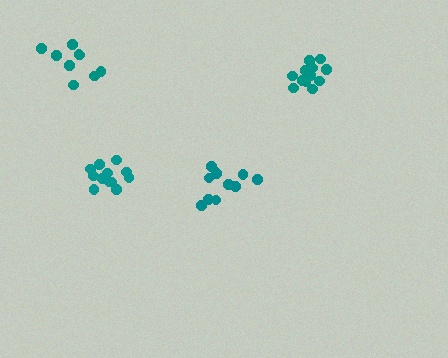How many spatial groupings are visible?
There are 4 spatial groupings.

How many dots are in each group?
Group 1: 9 dots, Group 2: 12 dots, Group 3: 11 dots, Group 4: 12 dots (44 total).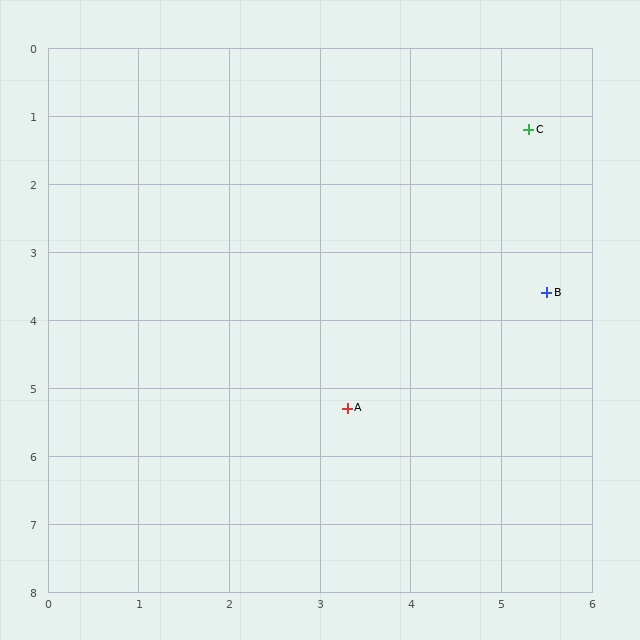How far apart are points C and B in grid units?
Points C and B are about 2.4 grid units apart.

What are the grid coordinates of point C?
Point C is at approximately (5.3, 1.2).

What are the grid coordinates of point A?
Point A is at approximately (3.3, 5.3).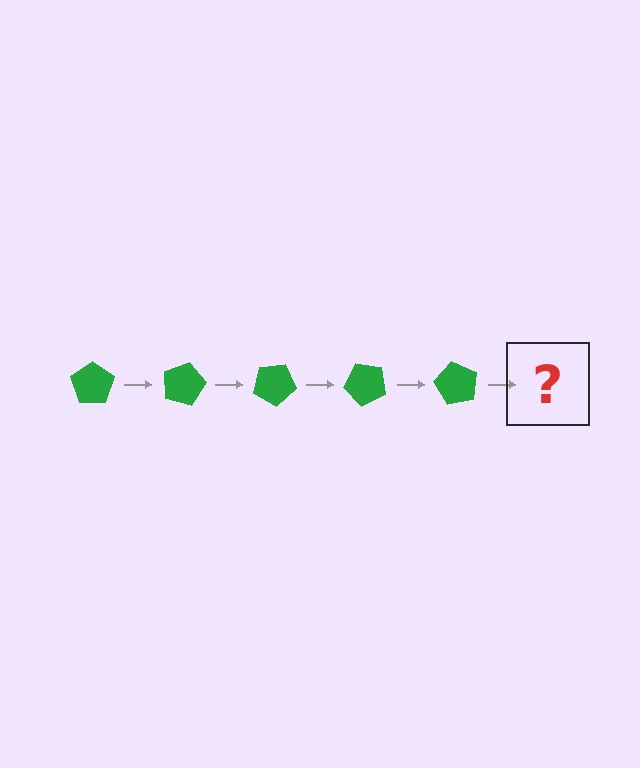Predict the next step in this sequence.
The next step is a green pentagon rotated 75 degrees.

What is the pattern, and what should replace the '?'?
The pattern is that the pentagon rotates 15 degrees each step. The '?' should be a green pentagon rotated 75 degrees.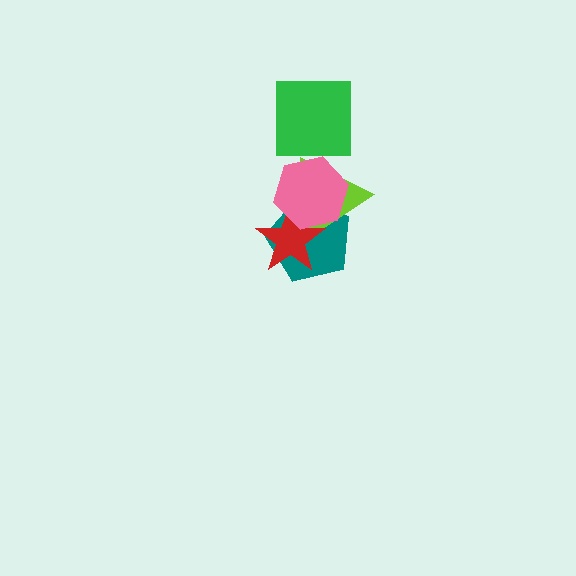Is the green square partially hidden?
No, no other shape covers it.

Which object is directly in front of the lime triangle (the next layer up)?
The red star is directly in front of the lime triangle.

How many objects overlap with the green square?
0 objects overlap with the green square.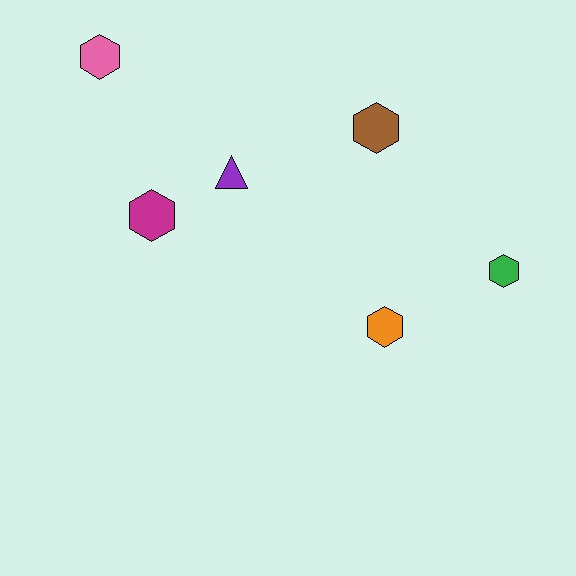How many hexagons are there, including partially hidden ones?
There are 5 hexagons.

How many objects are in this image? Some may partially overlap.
There are 6 objects.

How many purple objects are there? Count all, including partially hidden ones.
There is 1 purple object.